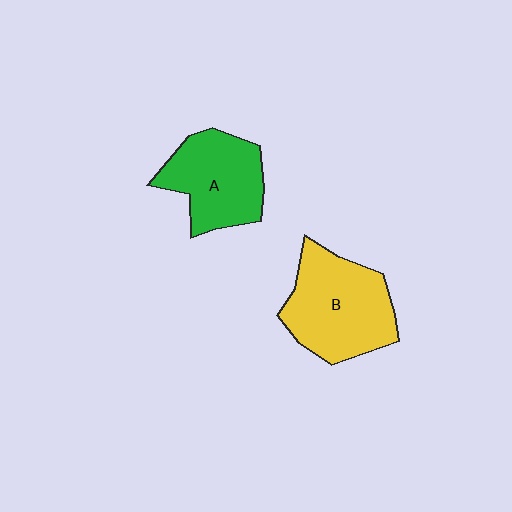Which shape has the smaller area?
Shape A (green).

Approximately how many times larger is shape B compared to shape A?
Approximately 1.2 times.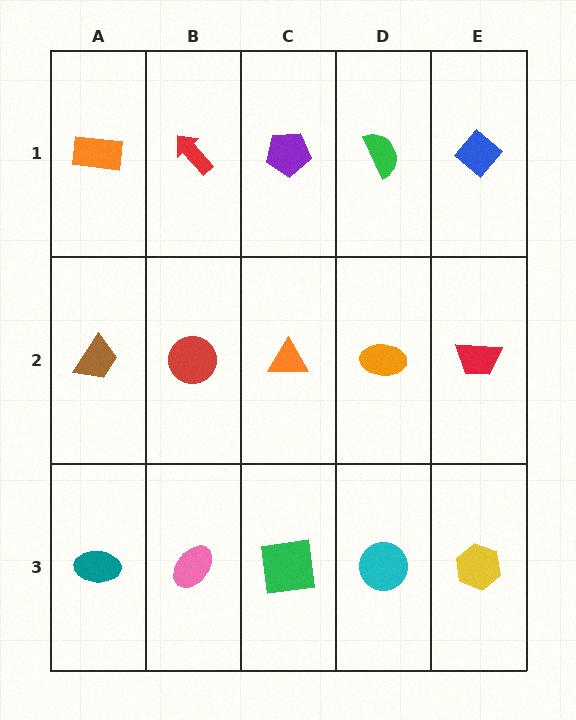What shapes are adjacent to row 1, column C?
An orange triangle (row 2, column C), a red arrow (row 1, column B), a green semicircle (row 1, column D).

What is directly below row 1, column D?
An orange ellipse.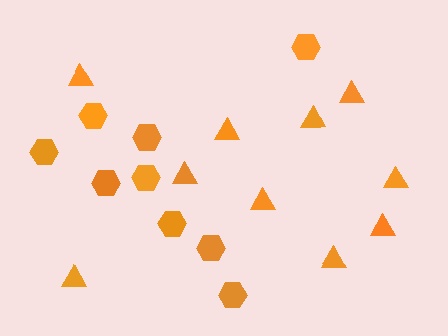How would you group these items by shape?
There are 2 groups: one group of triangles (10) and one group of hexagons (9).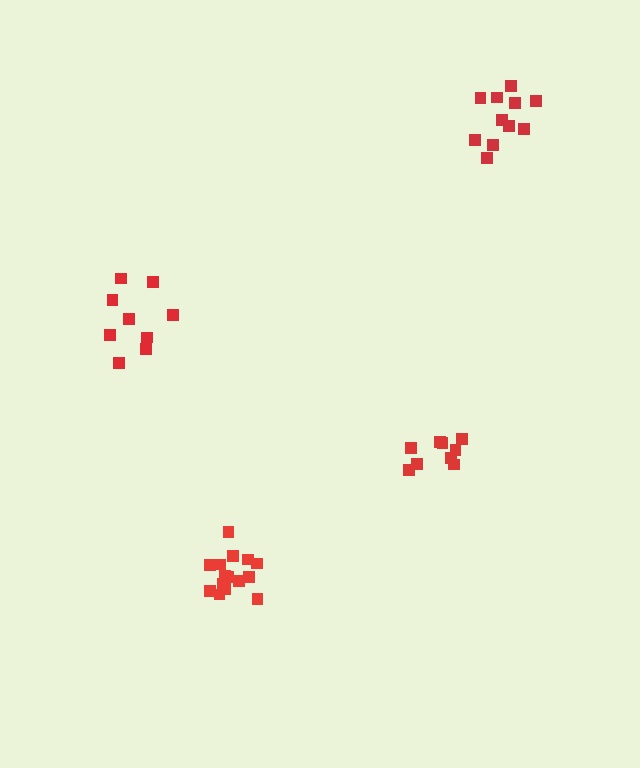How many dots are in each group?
Group 1: 9 dots, Group 2: 9 dots, Group 3: 15 dots, Group 4: 11 dots (44 total).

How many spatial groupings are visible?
There are 4 spatial groupings.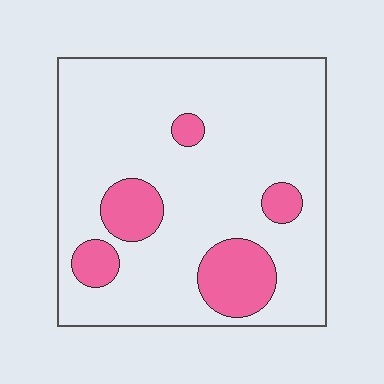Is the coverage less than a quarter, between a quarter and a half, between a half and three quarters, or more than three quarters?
Less than a quarter.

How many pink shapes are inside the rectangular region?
5.